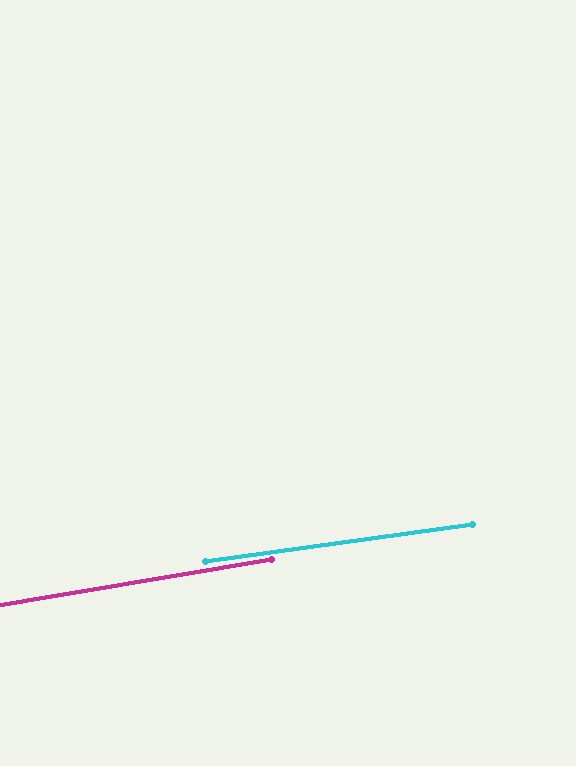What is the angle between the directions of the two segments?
Approximately 2 degrees.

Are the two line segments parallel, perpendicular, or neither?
Parallel — their directions differ by only 1.6°.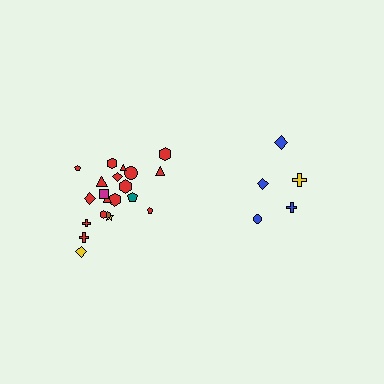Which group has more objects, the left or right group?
The left group.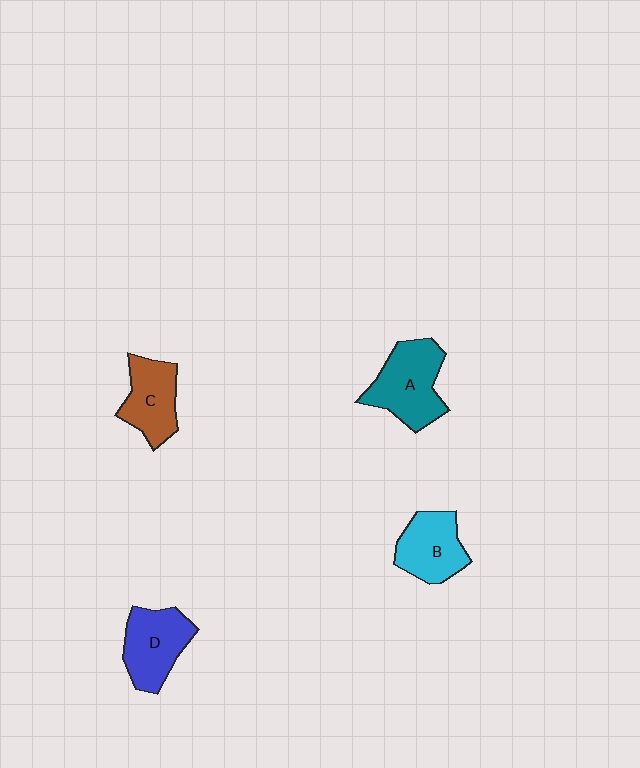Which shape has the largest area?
Shape A (teal).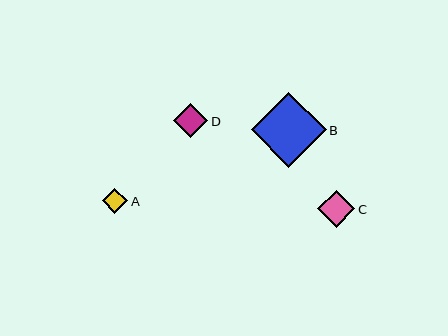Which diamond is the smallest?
Diamond A is the smallest with a size of approximately 26 pixels.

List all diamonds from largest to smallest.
From largest to smallest: B, C, D, A.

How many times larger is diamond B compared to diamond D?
Diamond B is approximately 2.2 times the size of diamond D.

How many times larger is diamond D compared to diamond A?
Diamond D is approximately 1.3 times the size of diamond A.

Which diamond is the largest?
Diamond B is the largest with a size of approximately 75 pixels.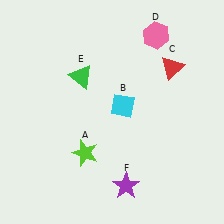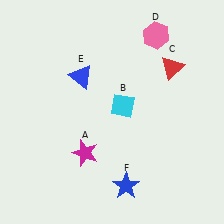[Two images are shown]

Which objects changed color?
A changed from lime to magenta. E changed from green to blue. F changed from purple to blue.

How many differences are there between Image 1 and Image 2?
There are 3 differences between the two images.